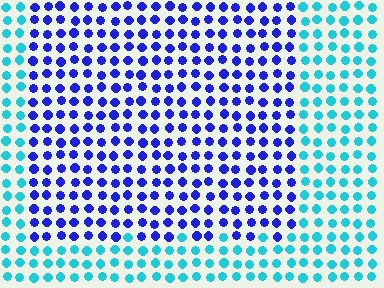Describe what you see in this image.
The image is filled with small cyan elements in a uniform arrangement. A rectangle-shaped region is visible where the elements are tinted to a slightly different hue, forming a subtle color boundary.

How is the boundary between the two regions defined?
The boundary is defined purely by a slight shift in hue (about 55 degrees). Spacing, size, and orientation are identical on both sides.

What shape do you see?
I see a rectangle.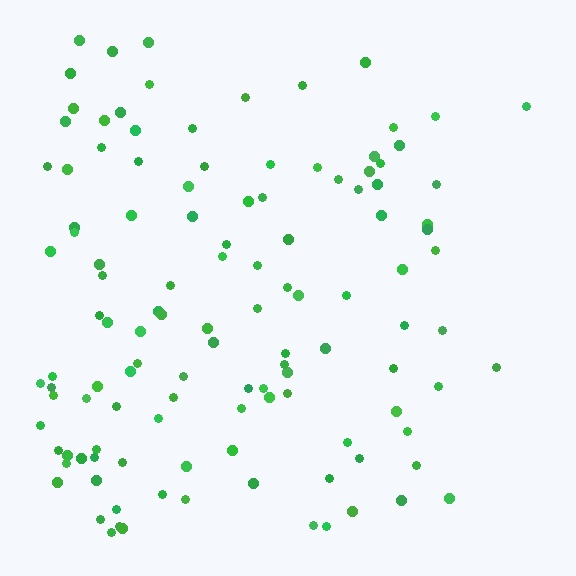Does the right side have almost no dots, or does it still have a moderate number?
Still a moderate number, just noticeably fewer than the left.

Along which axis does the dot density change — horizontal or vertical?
Horizontal.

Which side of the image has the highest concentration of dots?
The left.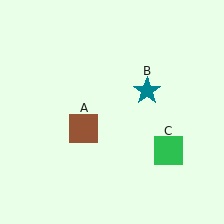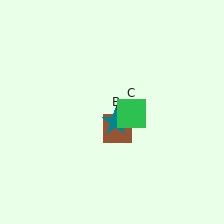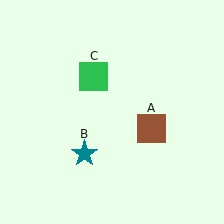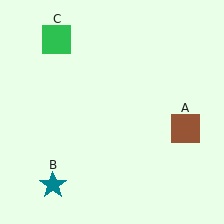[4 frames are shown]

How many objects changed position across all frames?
3 objects changed position: brown square (object A), teal star (object B), green square (object C).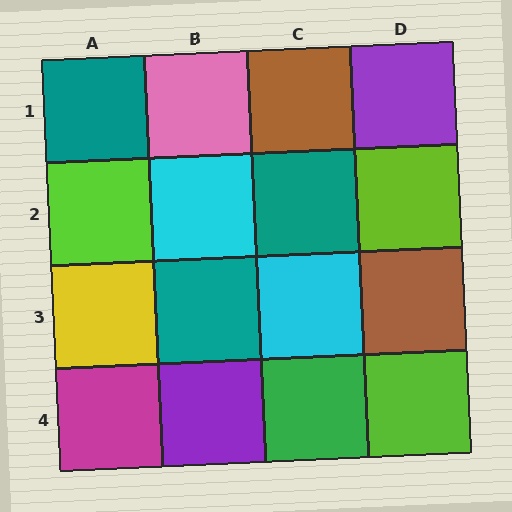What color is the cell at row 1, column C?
Brown.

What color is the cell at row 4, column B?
Purple.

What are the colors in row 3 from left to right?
Yellow, teal, cyan, brown.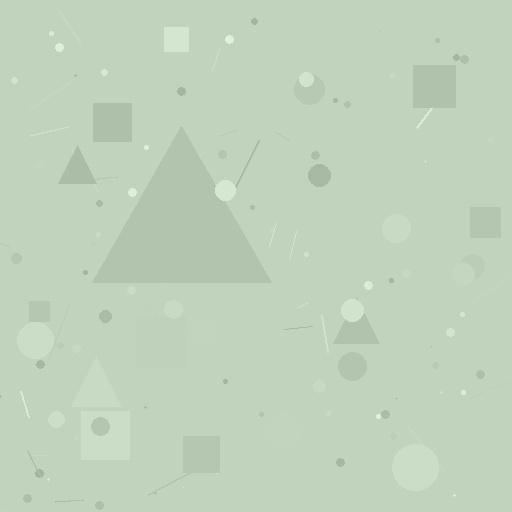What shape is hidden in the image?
A triangle is hidden in the image.